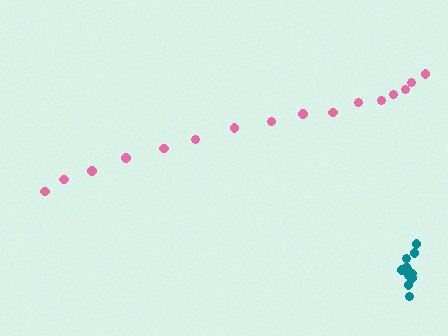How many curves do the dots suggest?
There are 2 distinct paths.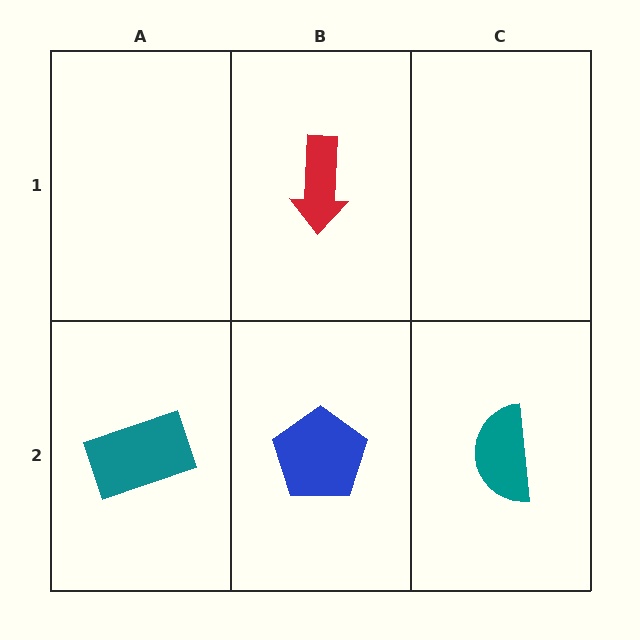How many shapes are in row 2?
3 shapes.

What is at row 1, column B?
A red arrow.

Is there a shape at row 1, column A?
No, that cell is empty.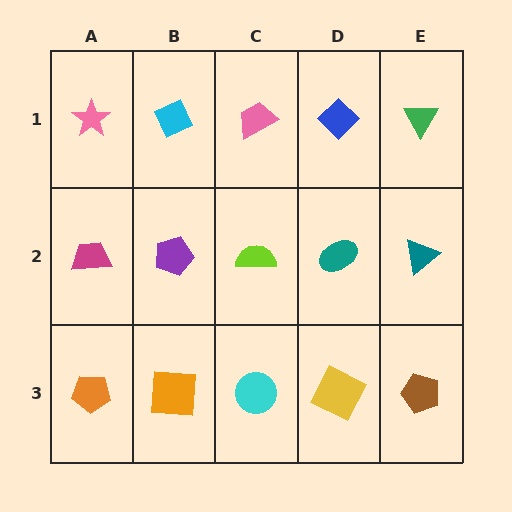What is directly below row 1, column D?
A teal ellipse.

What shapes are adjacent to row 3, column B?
A purple pentagon (row 2, column B), an orange pentagon (row 3, column A), a cyan circle (row 3, column C).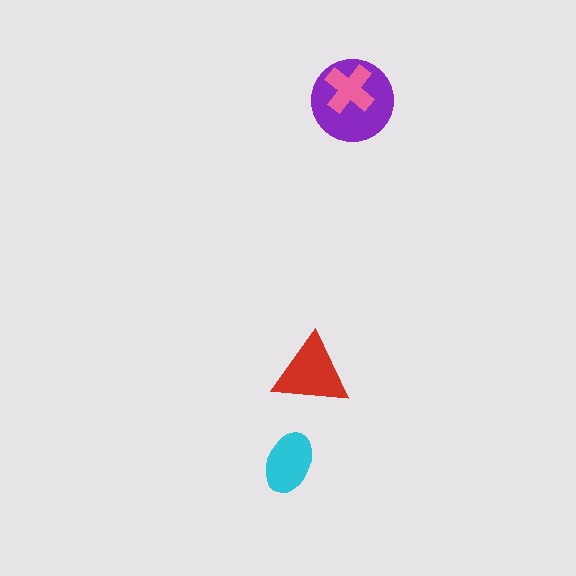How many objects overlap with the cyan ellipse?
0 objects overlap with the cyan ellipse.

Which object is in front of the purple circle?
The pink cross is in front of the purple circle.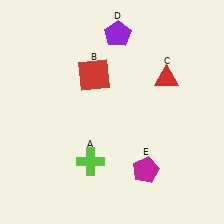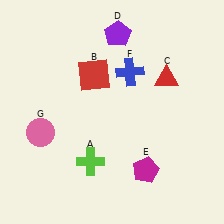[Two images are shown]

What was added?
A blue cross (F), a pink circle (G) were added in Image 2.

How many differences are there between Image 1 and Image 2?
There are 2 differences between the two images.